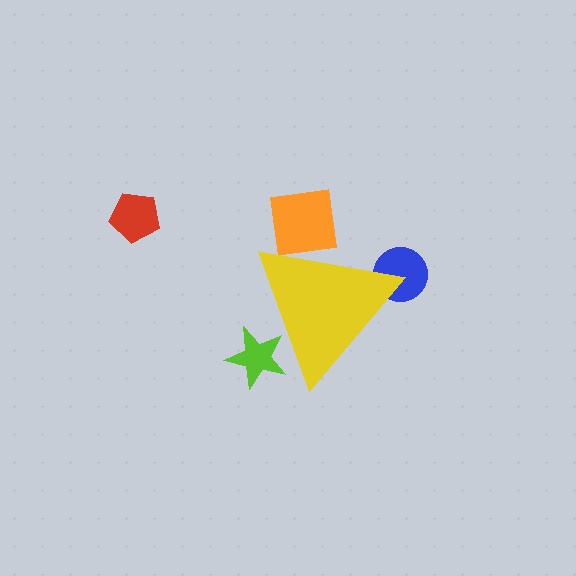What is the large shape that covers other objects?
A yellow triangle.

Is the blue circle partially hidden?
Yes, the blue circle is partially hidden behind the yellow triangle.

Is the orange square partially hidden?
Yes, the orange square is partially hidden behind the yellow triangle.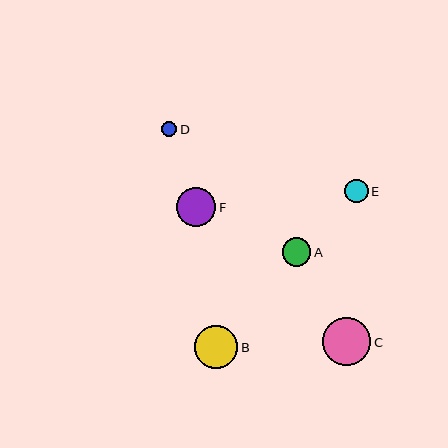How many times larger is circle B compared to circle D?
Circle B is approximately 2.8 times the size of circle D.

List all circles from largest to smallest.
From largest to smallest: C, B, F, A, E, D.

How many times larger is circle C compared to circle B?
Circle C is approximately 1.1 times the size of circle B.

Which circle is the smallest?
Circle D is the smallest with a size of approximately 15 pixels.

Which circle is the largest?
Circle C is the largest with a size of approximately 48 pixels.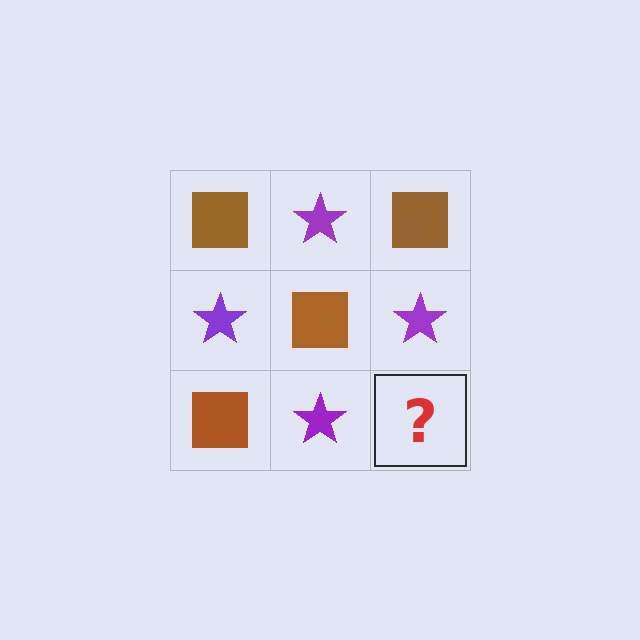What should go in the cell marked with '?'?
The missing cell should contain a brown square.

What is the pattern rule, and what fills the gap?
The rule is that it alternates brown square and purple star in a checkerboard pattern. The gap should be filled with a brown square.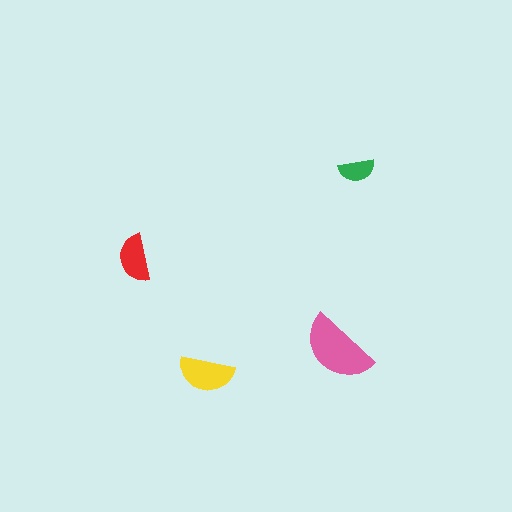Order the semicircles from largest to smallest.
the pink one, the yellow one, the red one, the green one.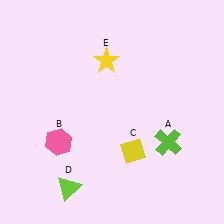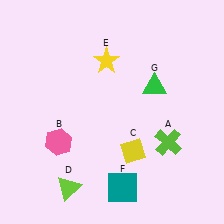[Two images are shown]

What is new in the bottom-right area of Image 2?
A teal square (F) was added in the bottom-right area of Image 2.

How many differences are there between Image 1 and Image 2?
There are 2 differences between the two images.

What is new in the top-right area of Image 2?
A green triangle (G) was added in the top-right area of Image 2.